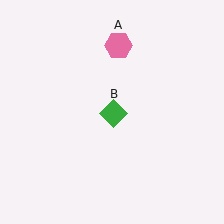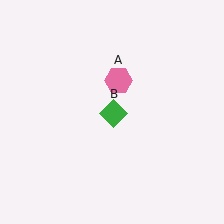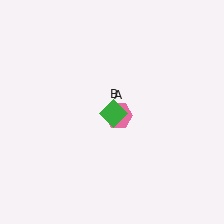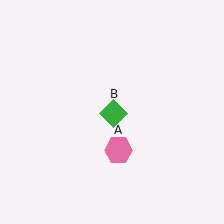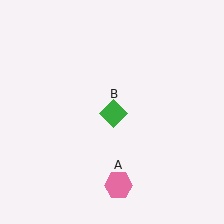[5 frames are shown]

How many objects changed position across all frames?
1 object changed position: pink hexagon (object A).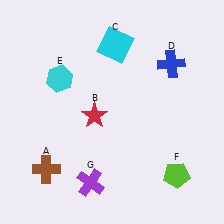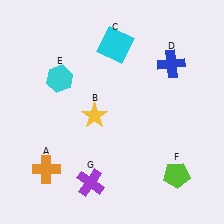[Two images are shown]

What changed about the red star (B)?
In Image 1, B is red. In Image 2, it changed to yellow.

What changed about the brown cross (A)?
In Image 1, A is brown. In Image 2, it changed to orange.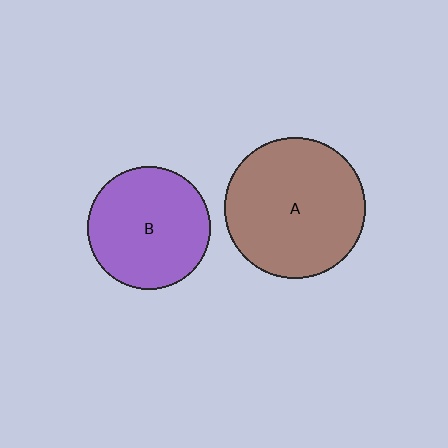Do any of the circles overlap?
No, none of the circles overlap.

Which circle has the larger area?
Circle A (brown).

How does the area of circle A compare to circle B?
Approximately 1.3 times.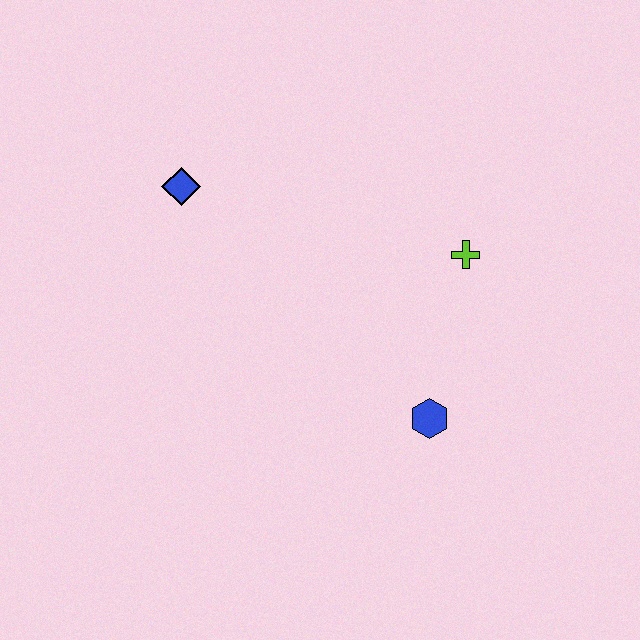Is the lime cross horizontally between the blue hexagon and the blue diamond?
No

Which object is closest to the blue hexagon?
The lime cross is closest to the blue hexagon.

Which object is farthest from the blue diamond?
The blue hexagon is farthest from the blue diamond.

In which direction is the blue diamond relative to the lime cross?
The blue diamond is to the left of the lime cross.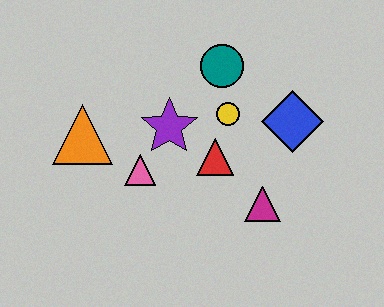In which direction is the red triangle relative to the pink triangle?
The red triangle is to the right of the pink triangle.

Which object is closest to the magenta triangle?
The red triangle is closest to the magenta triangle.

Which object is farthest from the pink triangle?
The blue diamond is farthest from the pink triangle.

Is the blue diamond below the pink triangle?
No